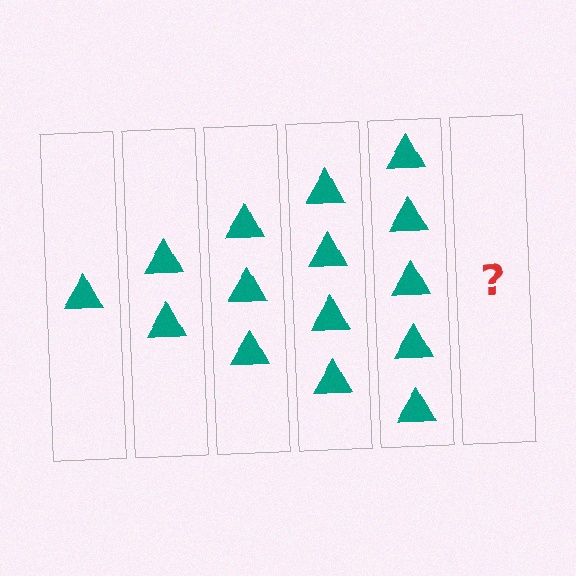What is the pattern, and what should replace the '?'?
The pattern is that each step adds one more triangle. The '?' should be 6 triangles.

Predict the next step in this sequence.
The next step is 6 triangles.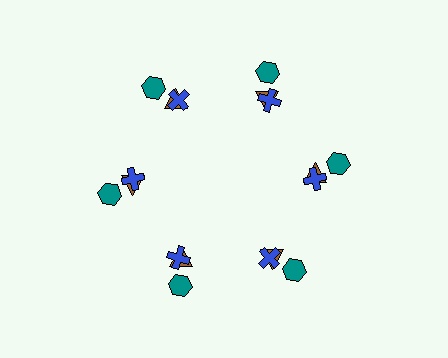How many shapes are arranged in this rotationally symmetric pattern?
There are 18 shapes, arranged in 6 groups of 3.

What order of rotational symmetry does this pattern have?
This pattern has 6-fold rotational symmetry.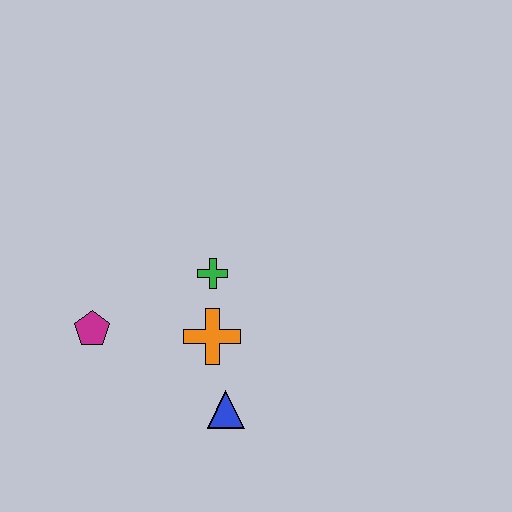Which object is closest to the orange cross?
The green cross is closest to the orange cross.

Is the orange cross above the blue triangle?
Yes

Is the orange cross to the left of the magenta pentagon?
No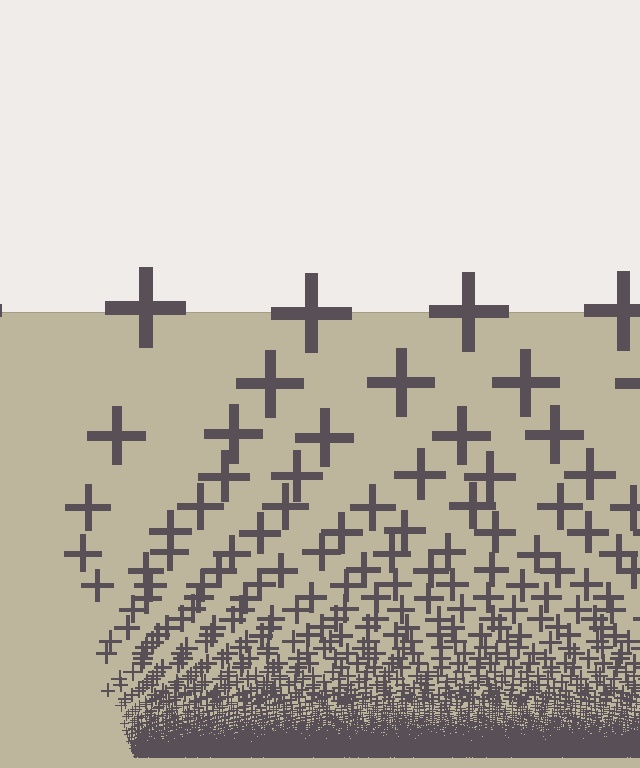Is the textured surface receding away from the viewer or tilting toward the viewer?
The surface appears to tilt toward the viewer. Texture elements get larger and sparser toward the top.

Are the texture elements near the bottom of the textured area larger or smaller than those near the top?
Smaller. The gradient is inverted — elements near the bottom are smaller and denser.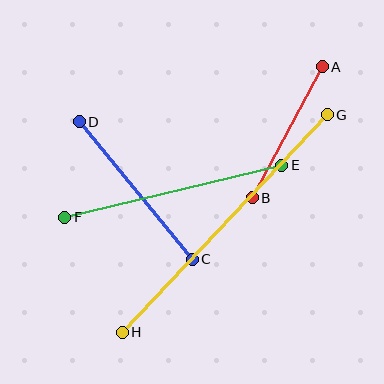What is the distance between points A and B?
The distance is approximately 149 pixels.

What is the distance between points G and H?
The distance is approximately 299 pixels.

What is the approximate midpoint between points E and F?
The midpoint is at approximately (173, 191) pixels.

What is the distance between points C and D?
The distance is approximately 178 pixels.